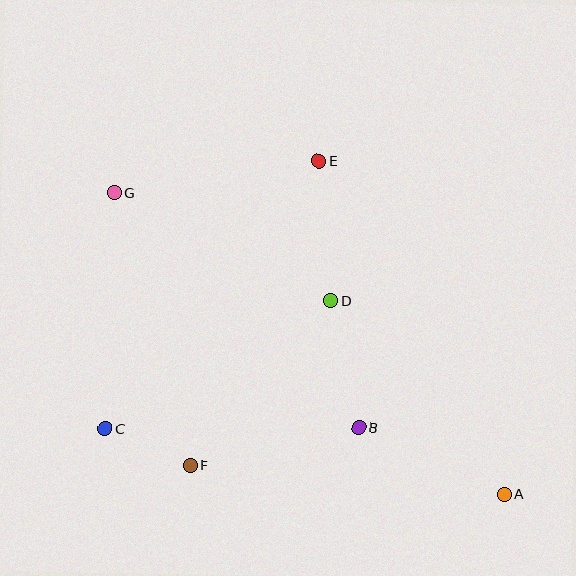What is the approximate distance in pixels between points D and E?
The distance between D and E is approximately 140 pixels.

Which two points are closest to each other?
Points C and F are closest to each other.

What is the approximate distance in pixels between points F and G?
The distance between F and G is approximately 283 pixels.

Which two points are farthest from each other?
Points A and G are farthest from each other.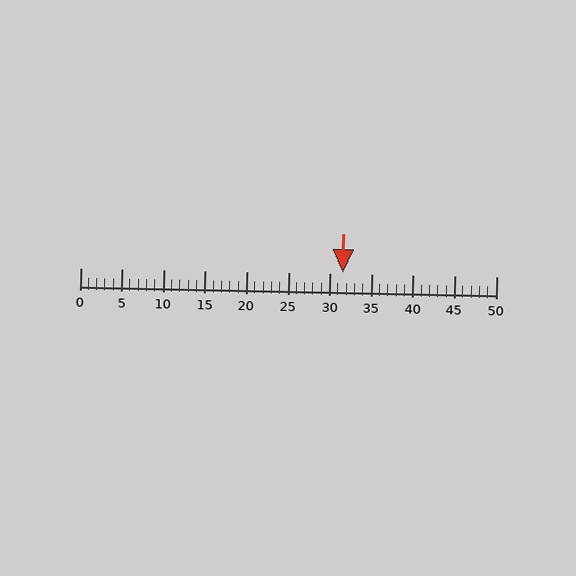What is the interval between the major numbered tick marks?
The major tick marks are spaced 5 units apart.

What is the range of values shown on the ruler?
The ruler shows values from 0 to 50.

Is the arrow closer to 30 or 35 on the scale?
The arrow is closer to 30.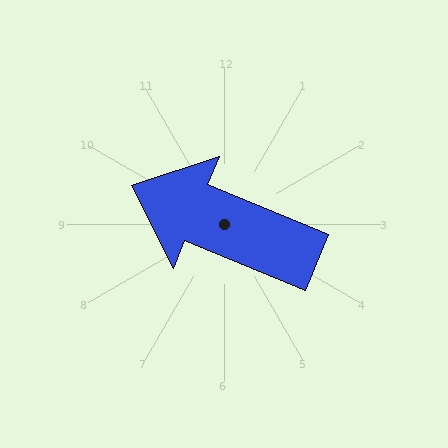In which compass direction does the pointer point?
Northwest.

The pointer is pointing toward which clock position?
Roughly 10 o'clock.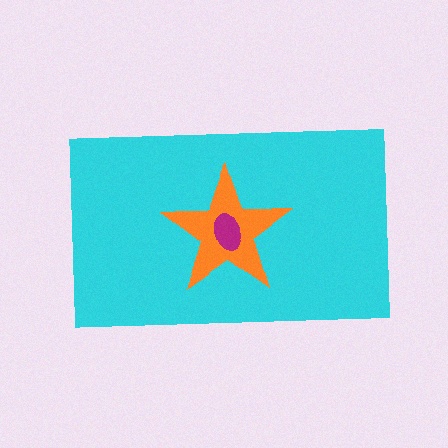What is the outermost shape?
The cyan rectangle.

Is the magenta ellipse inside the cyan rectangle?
Yes.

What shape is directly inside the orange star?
The magenta ellipse.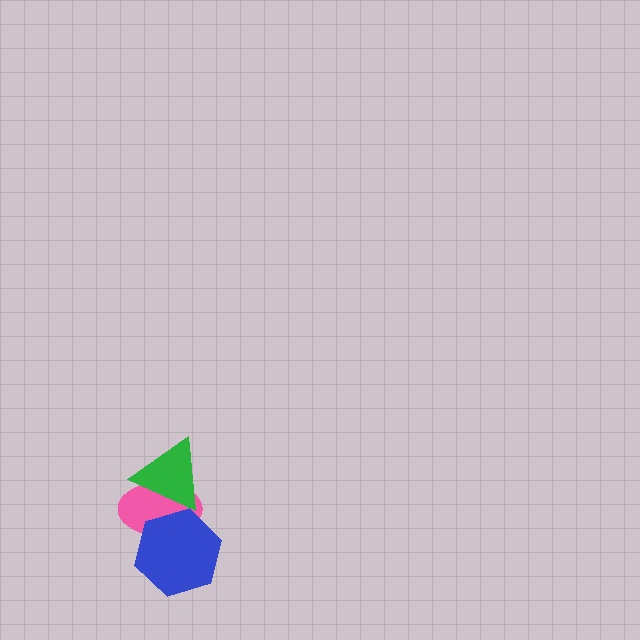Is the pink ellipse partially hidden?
Yes, it is partially covered by another shape.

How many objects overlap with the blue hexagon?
2 objects overlap with the blue hexagon.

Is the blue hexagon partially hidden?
No, no other shape covers it.